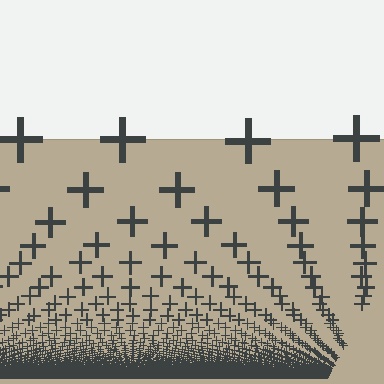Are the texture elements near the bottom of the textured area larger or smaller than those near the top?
Smaller. The gradient is inverted — elements near the bottom are smaller and denser.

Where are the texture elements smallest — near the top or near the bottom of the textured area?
Near the bottom.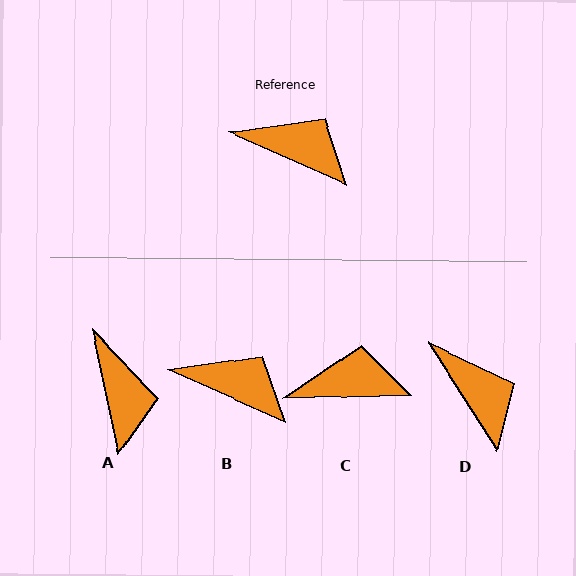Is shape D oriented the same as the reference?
No, it is off by about 33 degrees.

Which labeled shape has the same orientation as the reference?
B.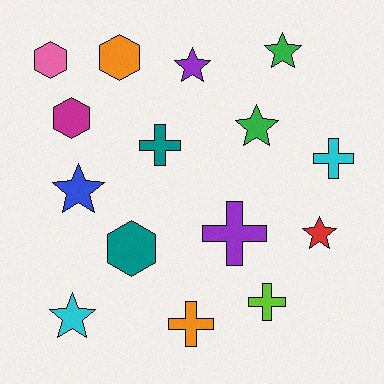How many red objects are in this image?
There is 1 red object.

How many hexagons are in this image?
There are 4 hexagons.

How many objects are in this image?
There are 15 objects.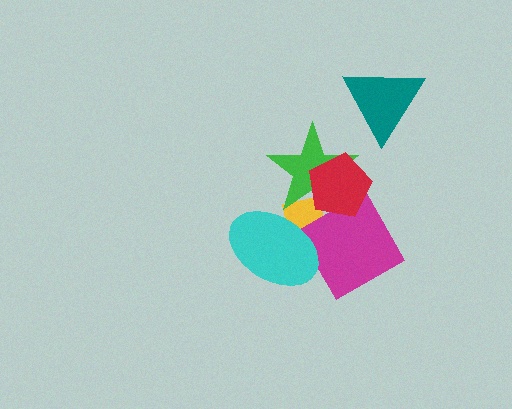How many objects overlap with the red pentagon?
3 objects overlap with the red pentagon.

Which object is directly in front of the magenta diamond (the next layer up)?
The cyan ellipse is directly in front of the magenta diamond.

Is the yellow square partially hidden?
Yes, it is partially covered by another shape.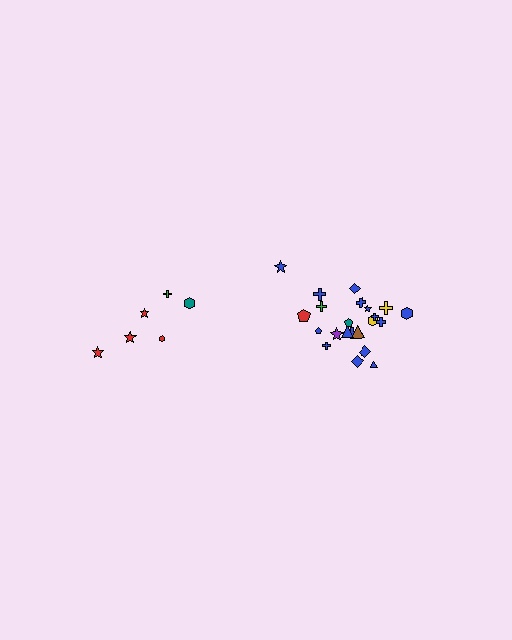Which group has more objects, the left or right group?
The right group.